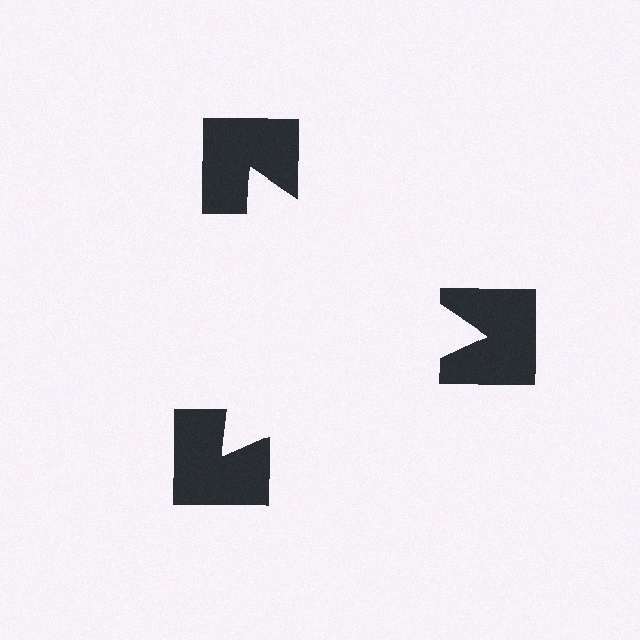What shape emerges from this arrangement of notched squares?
An illusory triangle — its edges are inferred from the aligned wedge cuts in the notched squares, not physically drawn.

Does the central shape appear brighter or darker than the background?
It typically appears slightly brighter than the background, even though no actual brightness change is drawn.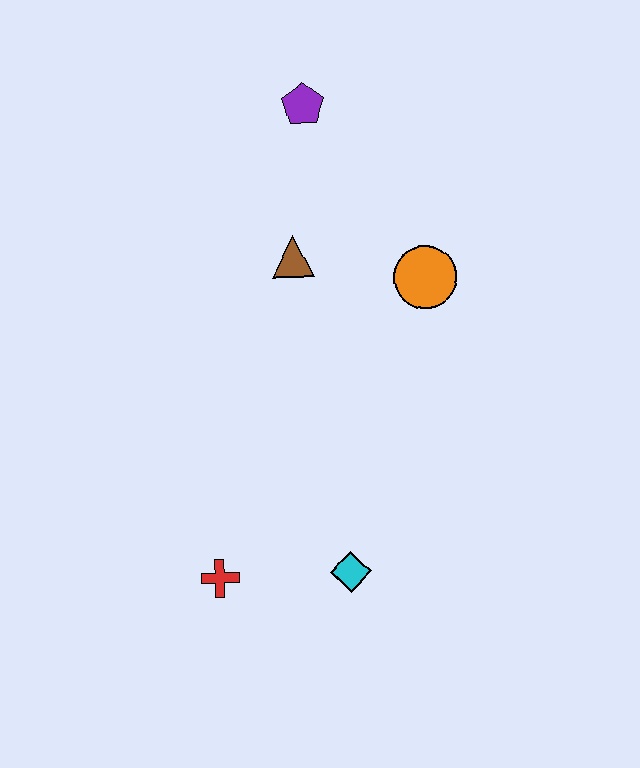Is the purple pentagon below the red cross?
No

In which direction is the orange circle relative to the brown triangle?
The orange circle is to the right of the brown triangle.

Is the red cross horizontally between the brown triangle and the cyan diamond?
No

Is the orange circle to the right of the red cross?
Yes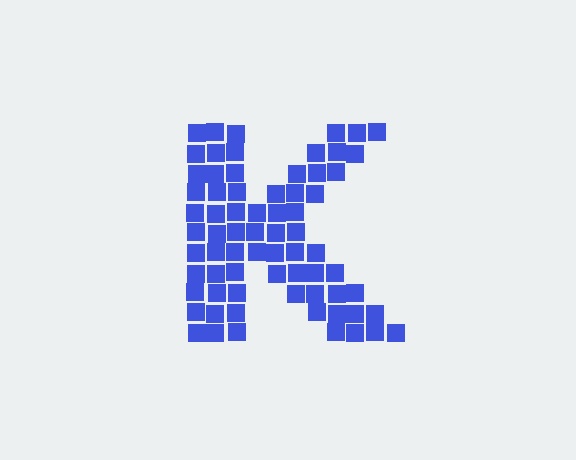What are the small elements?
The small elements are squares.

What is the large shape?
The large shape is the letter K.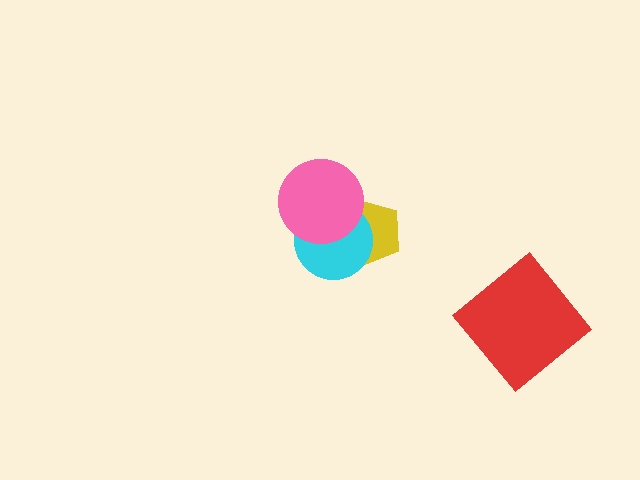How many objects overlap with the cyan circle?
2 objects overlap with the cyan circle.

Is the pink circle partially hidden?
No, no other shape covers it.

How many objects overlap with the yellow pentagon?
2 objects overlap with the yellow pentagon.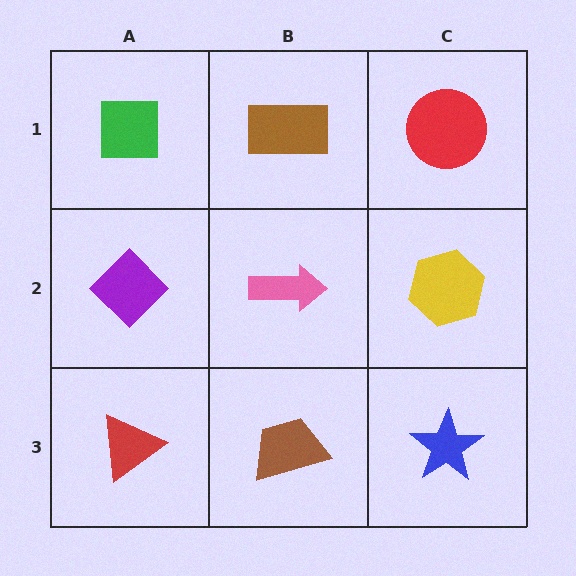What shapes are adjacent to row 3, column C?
A yellow hexagon (row 2, column C), a brown trapezoid (row 3, column B).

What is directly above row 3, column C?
A yellow hexagon.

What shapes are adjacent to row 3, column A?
A purple diamond (row 2, column A), a brown trapezoid (row 3, column B).